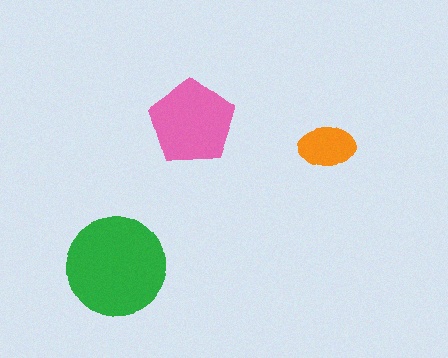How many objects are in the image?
There are 3 objects in the image.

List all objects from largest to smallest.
The green circle, the pink pentagon, the orange ellipse.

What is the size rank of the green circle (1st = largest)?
1st.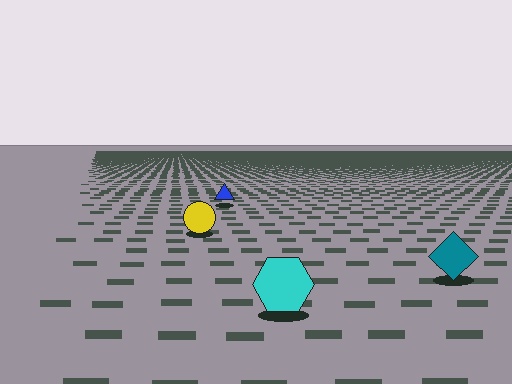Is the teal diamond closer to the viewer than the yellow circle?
Yes. The teal diamond is closer — you can tell from the texture gradient: the ground texture is coarser near it.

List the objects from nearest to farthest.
From nearest to farthest: the cyan hexagon, the teal diamond, the yellow circle, the blue triangle.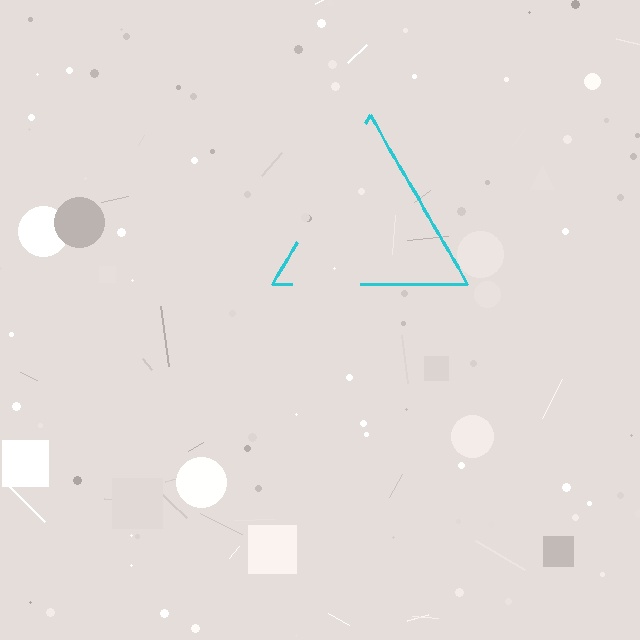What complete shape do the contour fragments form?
The contour fragments form a triangle.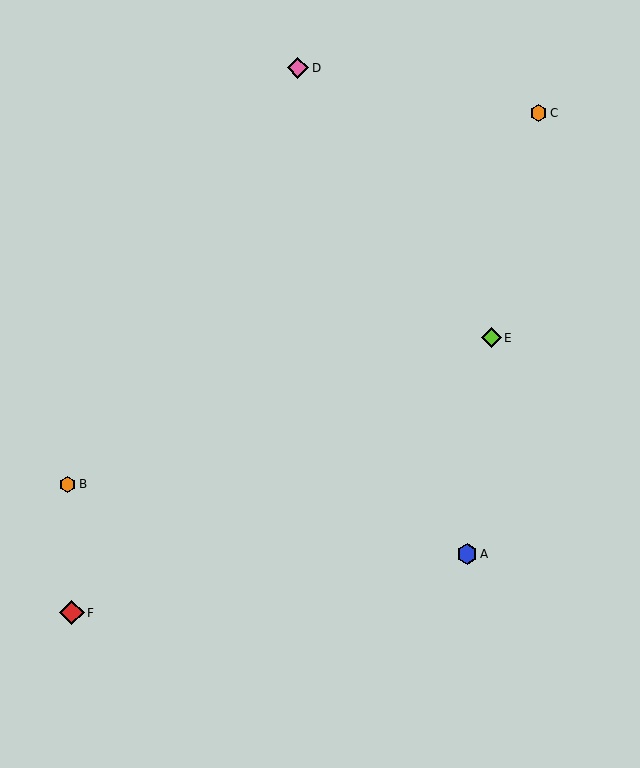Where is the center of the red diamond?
The center of the red diamond is at (72, 613).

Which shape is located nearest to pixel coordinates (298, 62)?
The pink diamond (labeled D) at (298, 68) is nearest to that location.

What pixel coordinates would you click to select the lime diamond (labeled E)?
Click at (492, 338) to select the lime diamond E.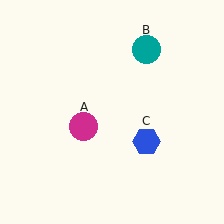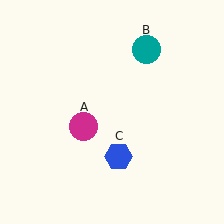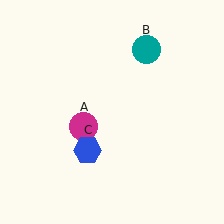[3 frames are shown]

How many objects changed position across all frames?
1 object changed position: blue hexagon (object C).